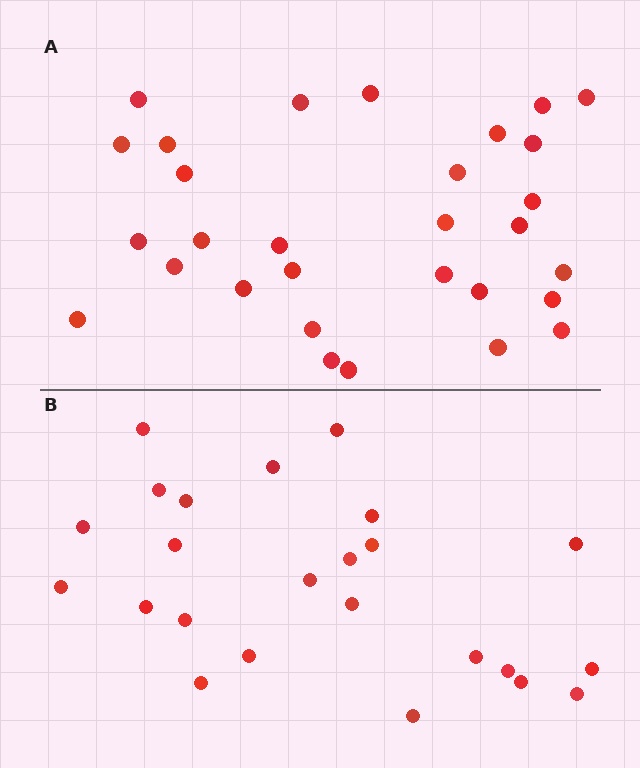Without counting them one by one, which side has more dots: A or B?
Region A (the top region) has more dots.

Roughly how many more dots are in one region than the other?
Region A has about 6 more dots than region B.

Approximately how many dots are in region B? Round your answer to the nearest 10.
About 20 dots. (The exact count is 24, which rounds to 20.)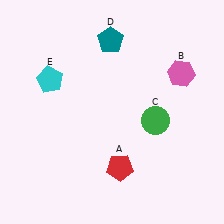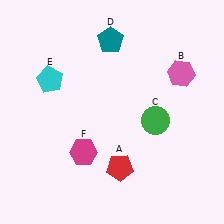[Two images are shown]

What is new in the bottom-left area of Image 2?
A magenta hexagon (F) was added in the bottom-left area of Image 2.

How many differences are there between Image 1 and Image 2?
There is 1 difference between the two images.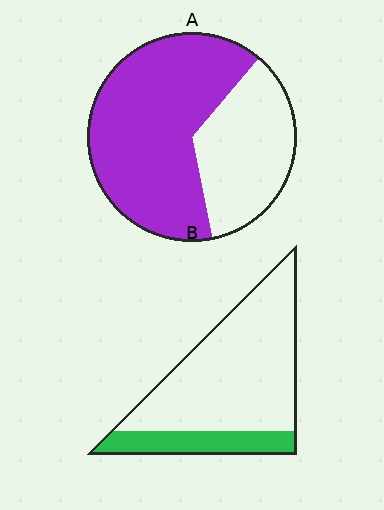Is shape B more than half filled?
No.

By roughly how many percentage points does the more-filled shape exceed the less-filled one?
By roughly 45 percentage points (A over B).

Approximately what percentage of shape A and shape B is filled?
A is approximately 65% and B is approximately 20%.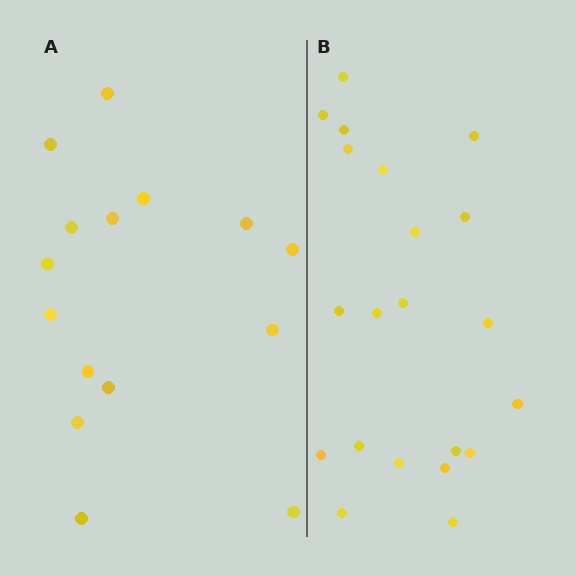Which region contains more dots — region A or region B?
Region B (the right region) has more dots.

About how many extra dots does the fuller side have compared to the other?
Region B has about 6 more dots than region A.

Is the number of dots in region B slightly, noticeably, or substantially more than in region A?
Region B has noticeably more, but not dramatically so. The ratio is roughly 1.4 to 1.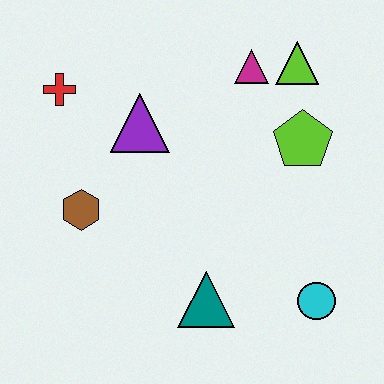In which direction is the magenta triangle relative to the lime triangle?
The magenta triangle is to the left of the lime triangle.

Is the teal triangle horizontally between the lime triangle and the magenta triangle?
No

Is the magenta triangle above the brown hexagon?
Yes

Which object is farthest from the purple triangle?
The cyan circle is farthest from the purple triangle.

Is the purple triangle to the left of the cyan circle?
Yes